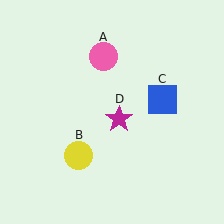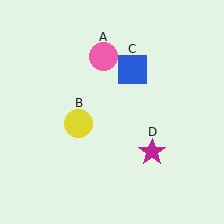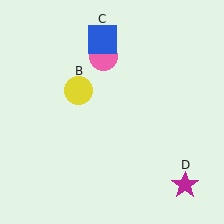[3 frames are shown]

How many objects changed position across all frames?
3 objects changed position: yellow circle (object B), blue square (object C), magenta star (object D).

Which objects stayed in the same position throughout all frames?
Pink circle (object A) remained stationary.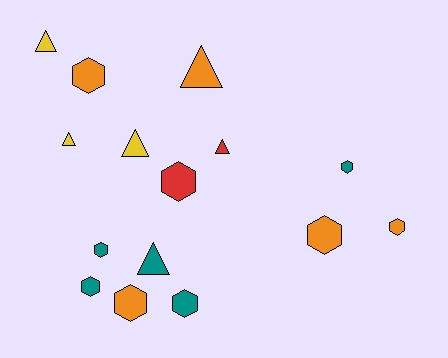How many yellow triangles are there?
There are 3 yellow triangles.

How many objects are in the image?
There are 15 objects.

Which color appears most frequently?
Orange, with 5 objects.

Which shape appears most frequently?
Hexagon, with 9 objects.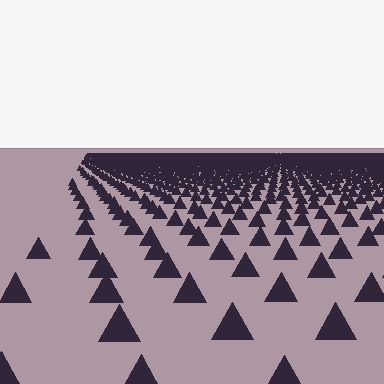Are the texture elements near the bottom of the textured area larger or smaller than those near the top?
Larger. Near the bottom, elements are closer to the viewer and appear at a bigger on-screen size.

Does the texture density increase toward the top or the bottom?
Density increases toward the top.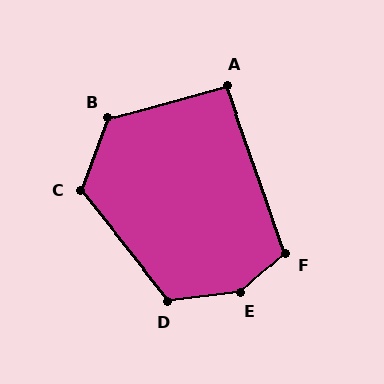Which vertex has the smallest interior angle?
A, at approximately 94 degrees.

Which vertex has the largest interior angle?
E, at approximately 146 degrees.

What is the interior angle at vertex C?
Approximately 120 degrees (obtuse).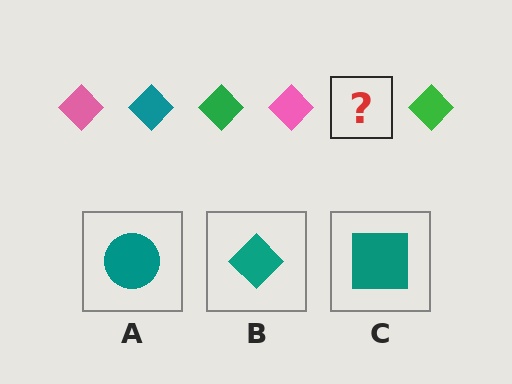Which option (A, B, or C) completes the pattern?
B.